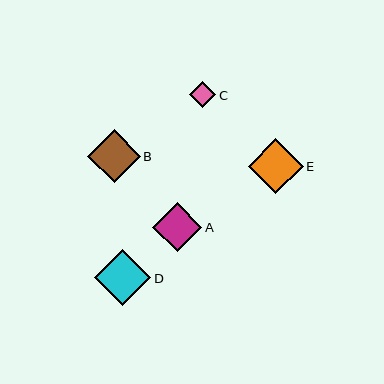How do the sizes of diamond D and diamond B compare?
Diamond D and diamond B are approximately the same size.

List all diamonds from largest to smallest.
From largest to smallest: D, E, B, A, C.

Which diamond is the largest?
Diamond D is the largest with a size of approximately 56 pixels.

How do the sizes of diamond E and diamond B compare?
Diamond E and diamond B are approximately the same size.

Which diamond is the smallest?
Diamond C is the smallest with a size of approximately 26 pixels.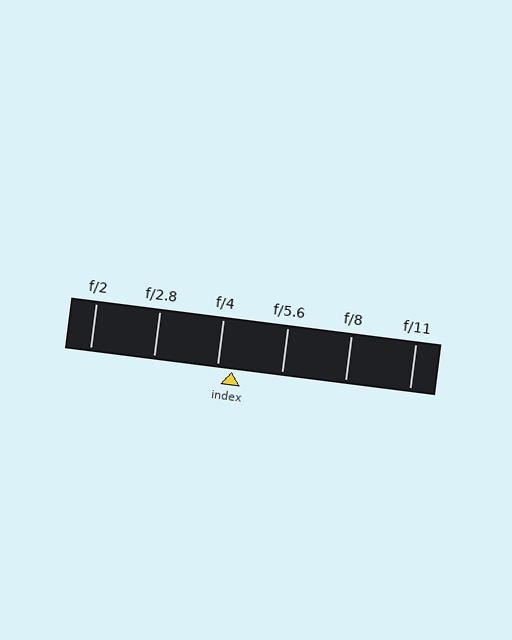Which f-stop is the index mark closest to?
The index mark is closest to f/4.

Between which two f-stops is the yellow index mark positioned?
The index mark is between f/4 and f/5.6.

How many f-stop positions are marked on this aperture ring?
There are 6 f-stop positions marked.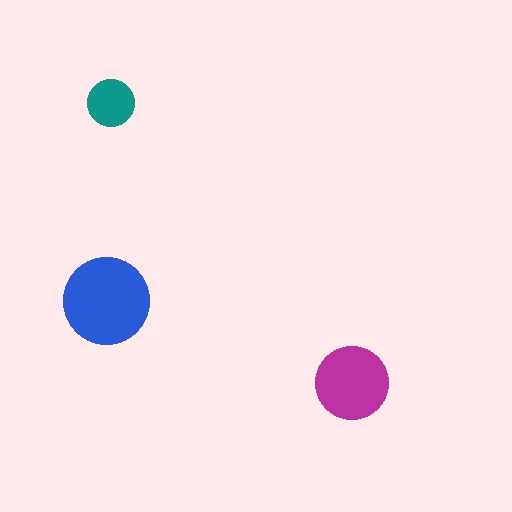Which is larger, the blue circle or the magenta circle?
The blue one.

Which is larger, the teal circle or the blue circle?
The blue one.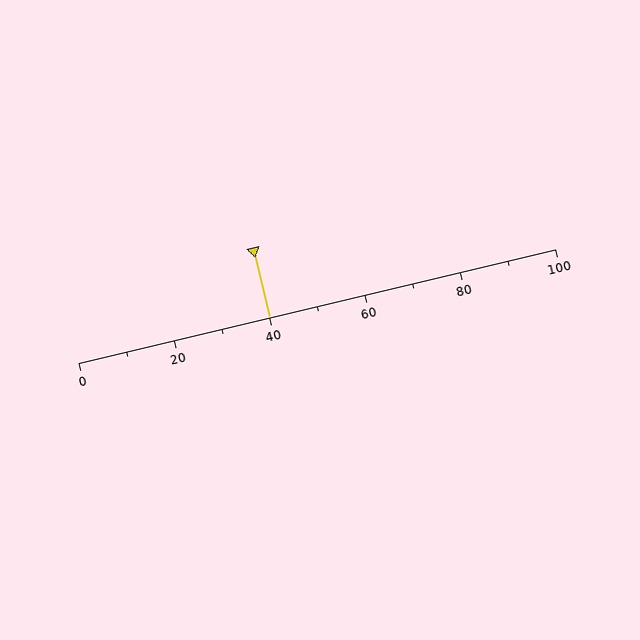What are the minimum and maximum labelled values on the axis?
The axis runs from 0 to 100.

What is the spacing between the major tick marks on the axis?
The major ticks are spaced 20 apart.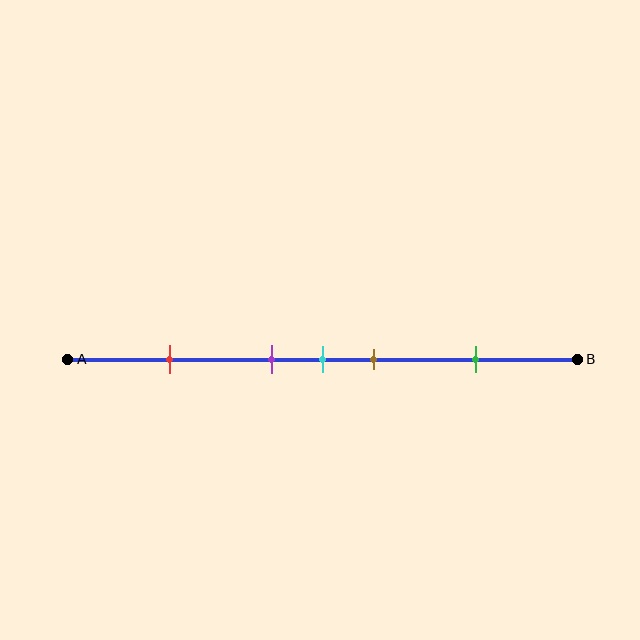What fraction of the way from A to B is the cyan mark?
The cyan mark is approximately 50% (0.5) of the way from A to B.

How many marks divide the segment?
There are 5 marks dividing the segment.